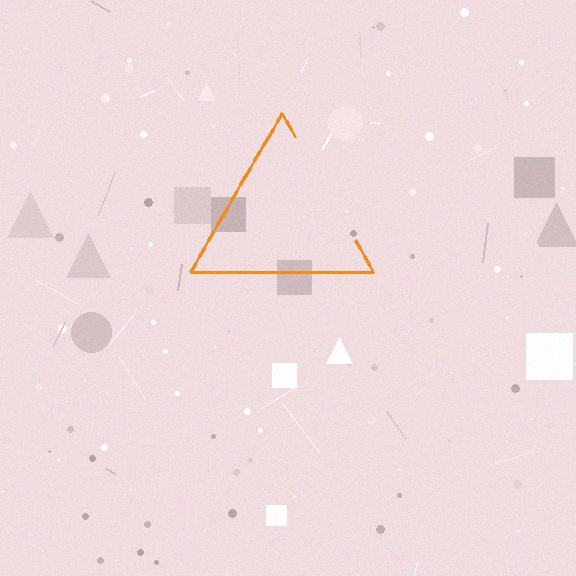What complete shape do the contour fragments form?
The contour fragments form a triangle.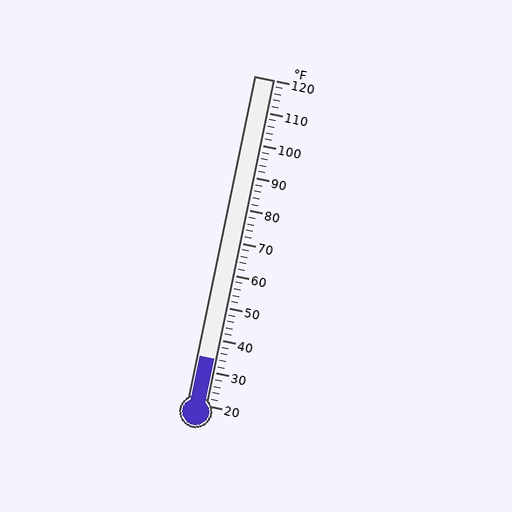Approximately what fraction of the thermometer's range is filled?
The thermometer is filled to approximately 15% of its range.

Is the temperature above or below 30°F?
The temperature is above 30°F.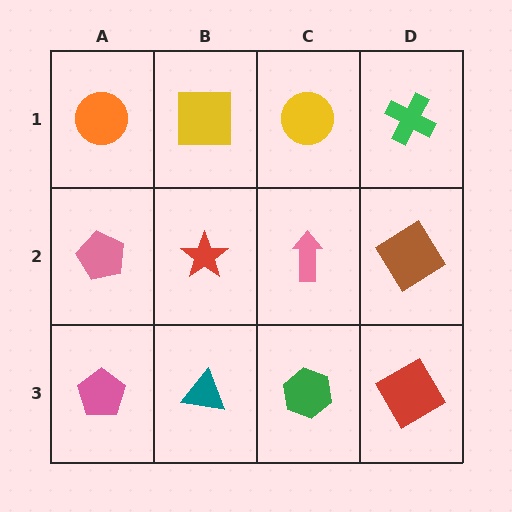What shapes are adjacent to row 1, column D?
A brown diamond (row 2, column D), a yellow circle (row 1, column C).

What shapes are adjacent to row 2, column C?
A yellow circle (row 1, column C), a green hexagon (row 3, column C), a red star (row 2, column B), a brown diamond (row 2, column D).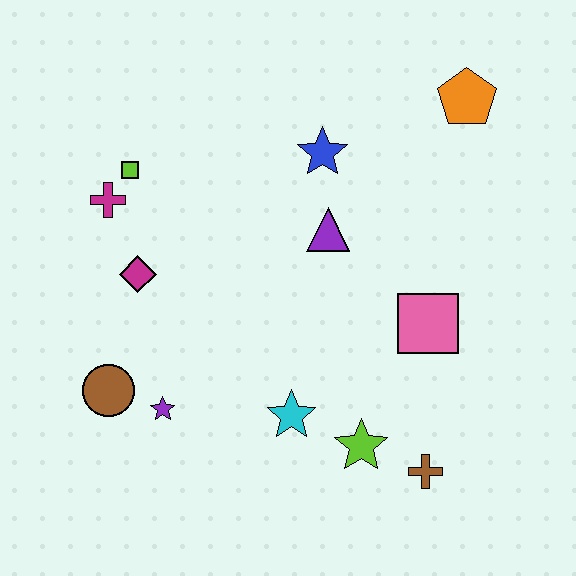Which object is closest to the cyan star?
The lime star is closest to the cyan star.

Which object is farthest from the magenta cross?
The brown cross is farthest from the magenta cross.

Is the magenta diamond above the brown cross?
Yes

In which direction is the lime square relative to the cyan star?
The lime square is above the cyan star.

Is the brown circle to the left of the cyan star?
Yes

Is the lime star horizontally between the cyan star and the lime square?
No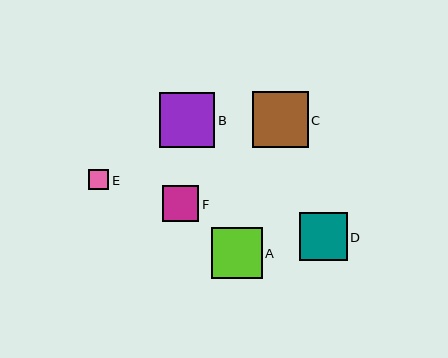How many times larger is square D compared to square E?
Square D is approximately 2.3 times the size of square E.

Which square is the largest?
Square C is the largest with a size of approximately 56 pixels.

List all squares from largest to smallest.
From largest to smallest: C, B, A, D, F, E.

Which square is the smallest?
Square E is the smallest with a size of approximately 21 pixels.